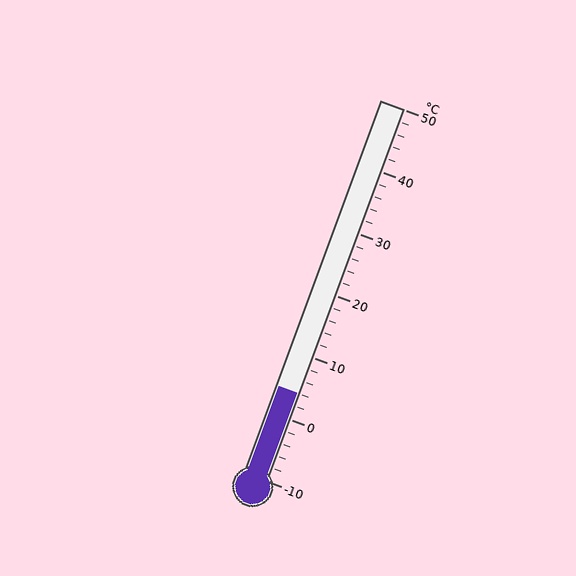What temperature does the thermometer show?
The thermometer shows approximately 4°C.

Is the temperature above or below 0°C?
The temperature is above 0°C.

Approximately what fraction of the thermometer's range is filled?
The thermometer is filled to approximately 25% of its range.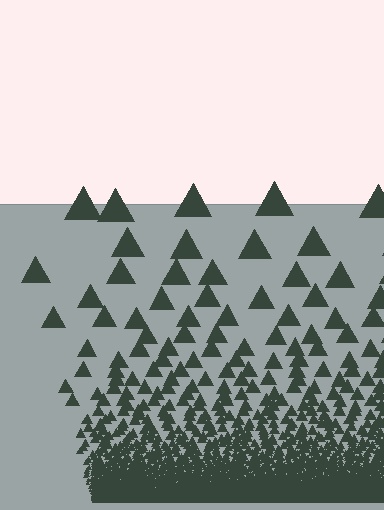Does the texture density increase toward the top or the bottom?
Density increases toward the bottom.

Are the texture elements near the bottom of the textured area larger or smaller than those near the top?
Smaller. The gradient is inverted — elements near the bottom are smaller and denser.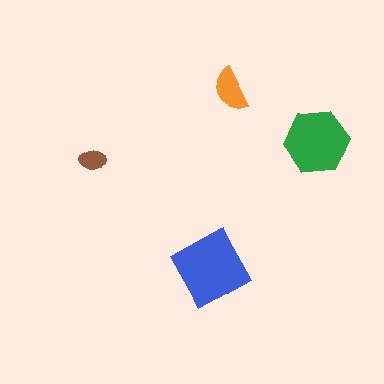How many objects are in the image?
There are 4 objects in the image.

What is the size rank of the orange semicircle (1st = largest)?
3rd.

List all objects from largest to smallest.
The blue diamond, the green hexagon, the orange semicircle, the brown ellipse.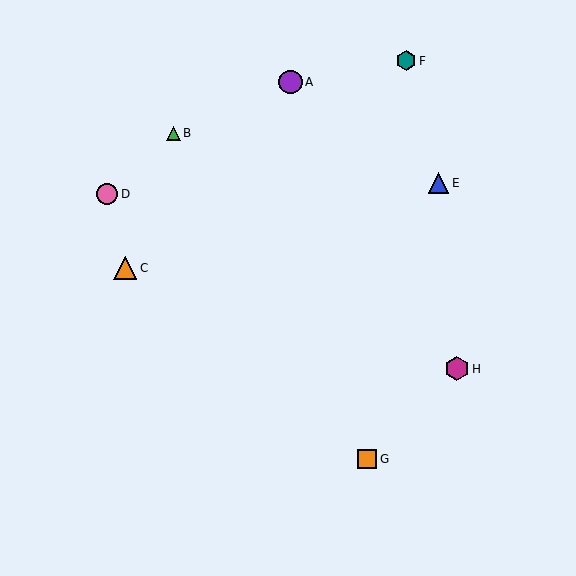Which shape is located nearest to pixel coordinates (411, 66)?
The teal hexagon (labeled F) at (406, 61) is nearest to that location.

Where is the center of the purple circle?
The center of the purple circle is at (290, 82).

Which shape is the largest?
The magenta hexagon (labeled H) is the largest.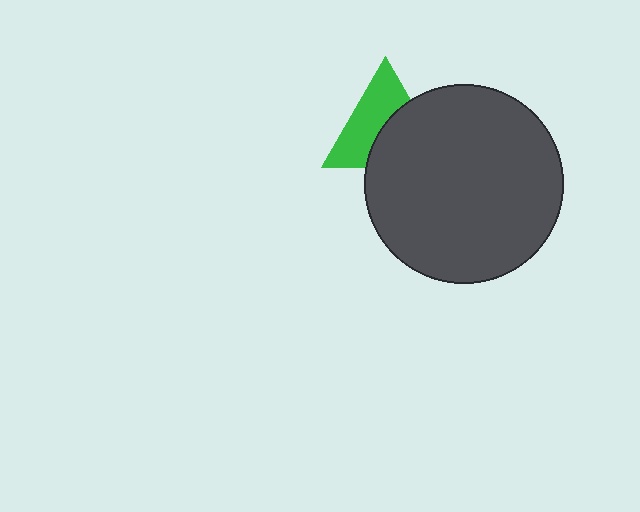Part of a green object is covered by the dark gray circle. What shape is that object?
It is a triangle.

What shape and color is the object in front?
The object in front is a dark gray circle.